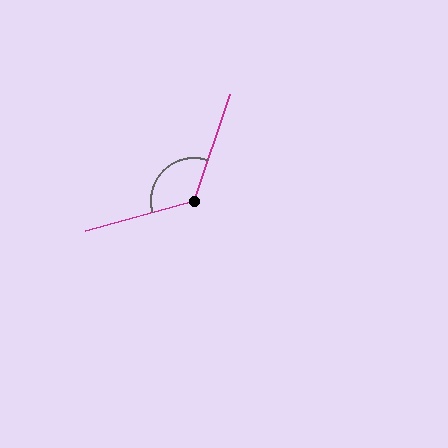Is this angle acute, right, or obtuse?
It is obtuse.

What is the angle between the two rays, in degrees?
Approximately 125 degrees.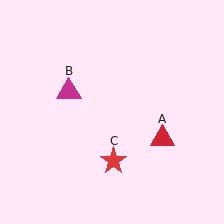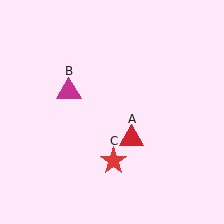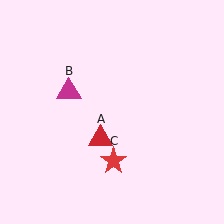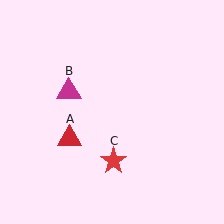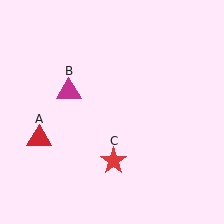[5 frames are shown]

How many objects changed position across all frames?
1 object changed position: red triangle (object A).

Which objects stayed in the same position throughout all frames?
Magenta triangle (object B) and red star (object C) remained stationary.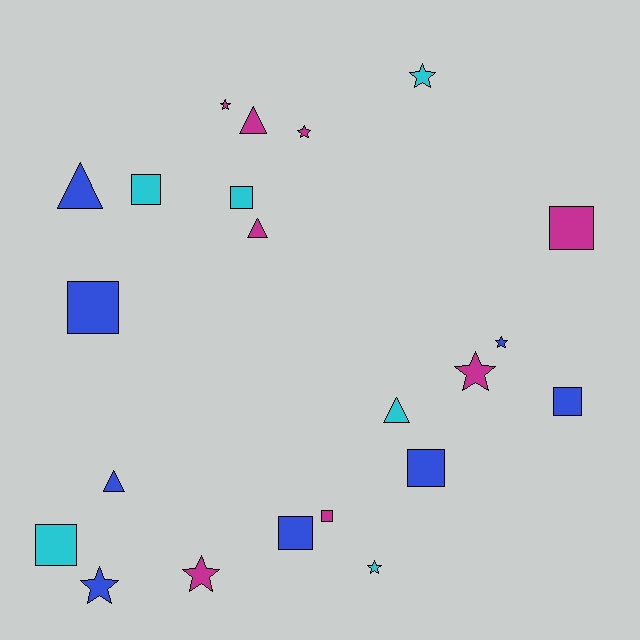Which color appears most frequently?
Blue, with 8 objects.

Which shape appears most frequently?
Square, with 9 objects.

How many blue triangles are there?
There are 2 blue triangles.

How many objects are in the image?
There are 22 objects.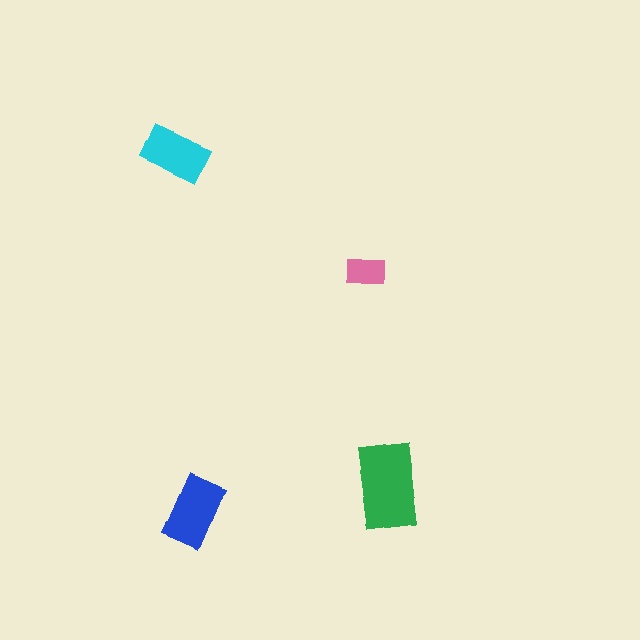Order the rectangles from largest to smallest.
the green one, the blue one, the cyan one, the pink one.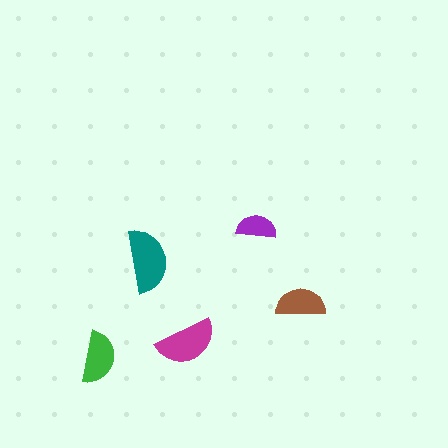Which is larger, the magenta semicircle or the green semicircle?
The magenta one.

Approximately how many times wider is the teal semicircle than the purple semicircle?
About 1.5 times wider.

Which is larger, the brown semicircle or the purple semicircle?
The brown one.